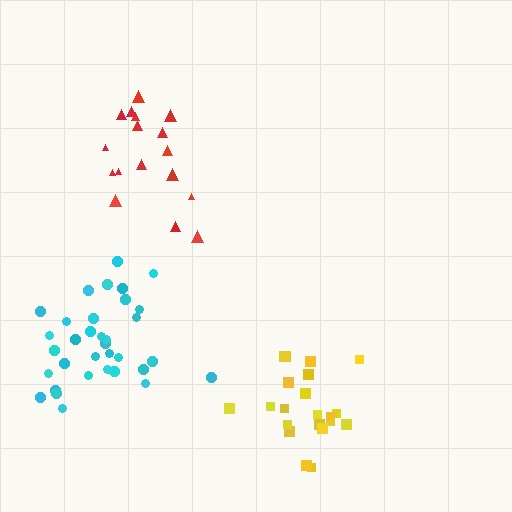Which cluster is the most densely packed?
Yellow.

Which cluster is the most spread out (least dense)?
Red.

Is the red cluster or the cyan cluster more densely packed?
Cyan.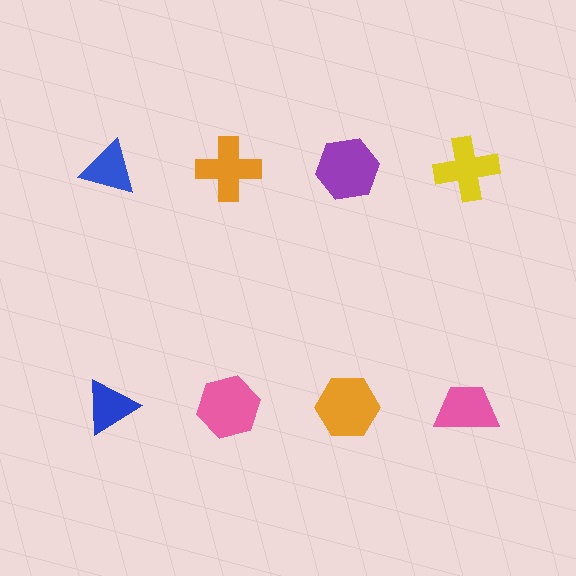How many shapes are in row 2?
4 shapes.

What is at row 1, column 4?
A yellow cross.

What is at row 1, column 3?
A purple hexagon.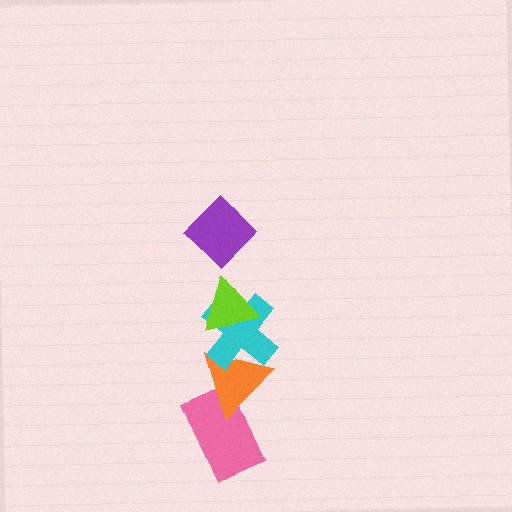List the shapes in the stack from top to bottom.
From top to bottom: the purple diamond, the lime triangle, the cyan cross, the orange triangle, the pink rectangle.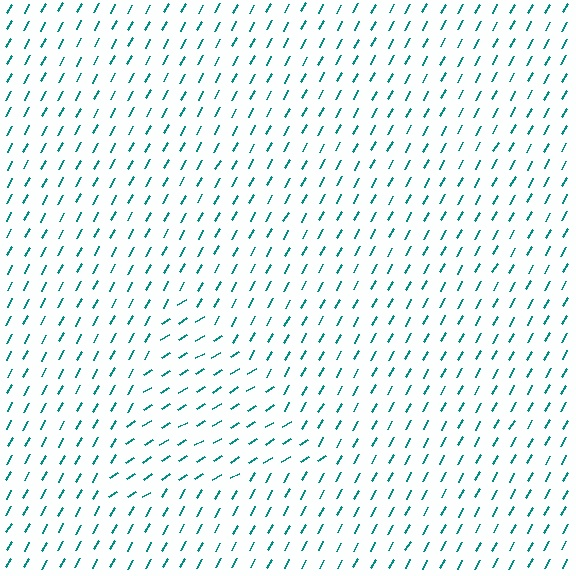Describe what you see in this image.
The image is filled with small teal line segments. A triangle region in the image has lines oriented differently from the surrounding lines, creating a visible texture boundary.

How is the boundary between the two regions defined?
The boundary is defined purely by a change in line orientation (approximately 30 degrees difference). All lines are the same color and thickness.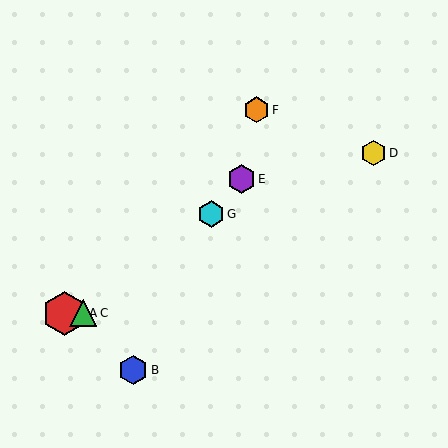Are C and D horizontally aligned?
No, C is at y≈313 and D is at y≈153.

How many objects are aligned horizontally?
2 objects (A, C) are aligned horizontally.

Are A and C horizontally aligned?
Yes, both are at y≈313.